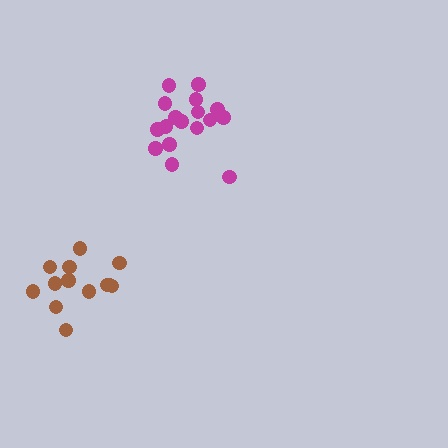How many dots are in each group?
Group 1: 13 dots, Group 2: 17 dots (30 total).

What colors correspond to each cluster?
The clusters are colored: brown, magenta.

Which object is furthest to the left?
The brown cluster is leftmost.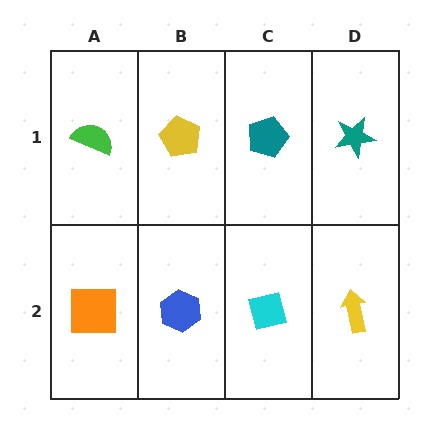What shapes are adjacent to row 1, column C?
A cyan square (row 2, column C), a yellow pentagon (row 1, column B), a teal star (row 1, column D).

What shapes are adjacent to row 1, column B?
A blue hexagon (row 2, column B), a green semicircle (row 1, column A), a teal pentagon (row 1, column C).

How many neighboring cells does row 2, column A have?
2.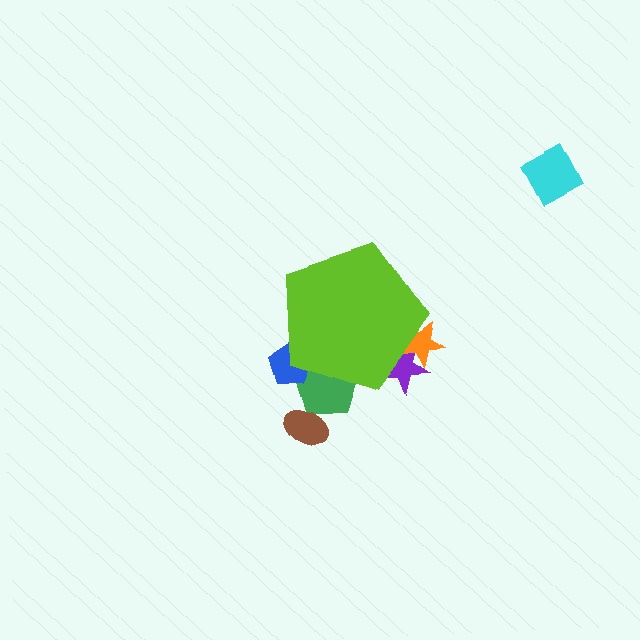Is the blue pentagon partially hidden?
Yes, the blue pentagon is partially hidden behind the lime pentagon.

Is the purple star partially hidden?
Yes, the purple star is partially hidden behind the lime pentagon.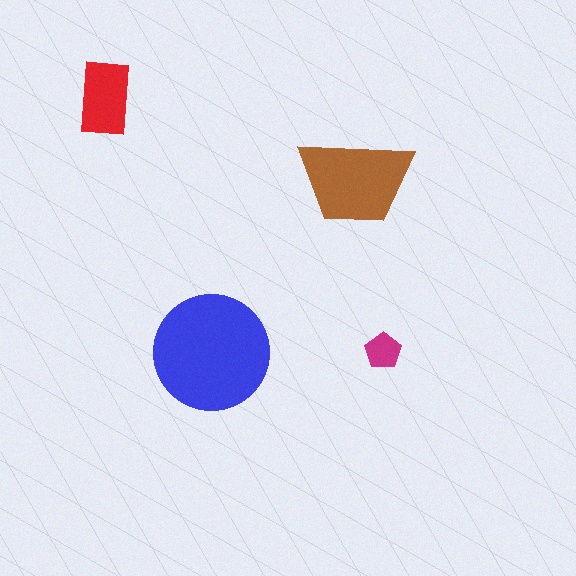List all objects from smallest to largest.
The magenta pentagon, the red rectangle, the brown trapezoid, the blue circle.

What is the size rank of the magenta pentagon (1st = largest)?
4th.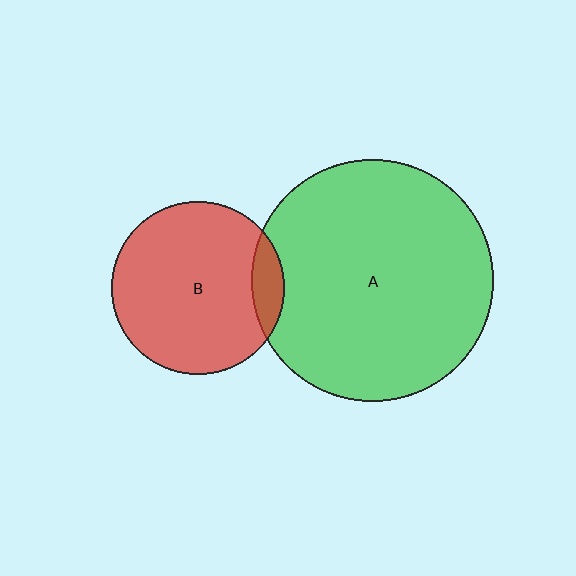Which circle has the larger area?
Circle A (green).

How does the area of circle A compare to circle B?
Approximately 2.0 times.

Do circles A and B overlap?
Yes.